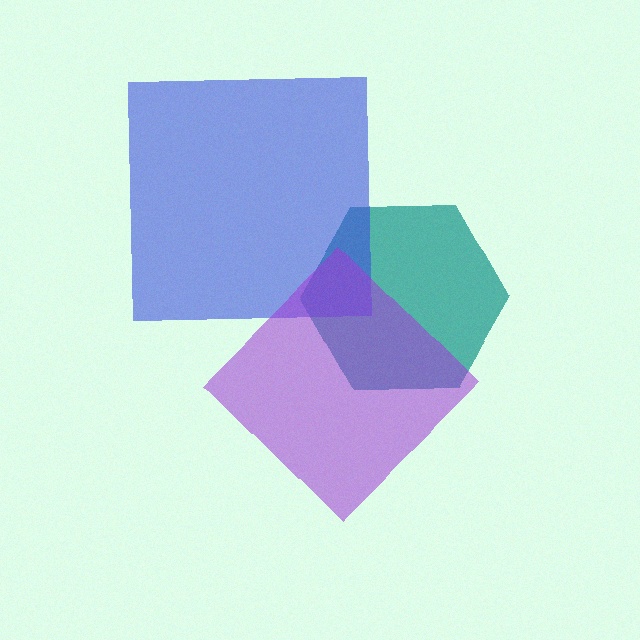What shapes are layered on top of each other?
The layered shapes are: a teal hexagon, a blue square, a purple diamond.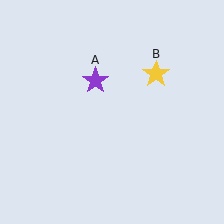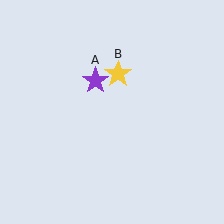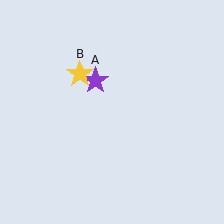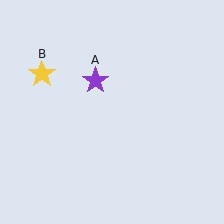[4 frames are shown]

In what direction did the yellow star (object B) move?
The yellow star (object B) moved left.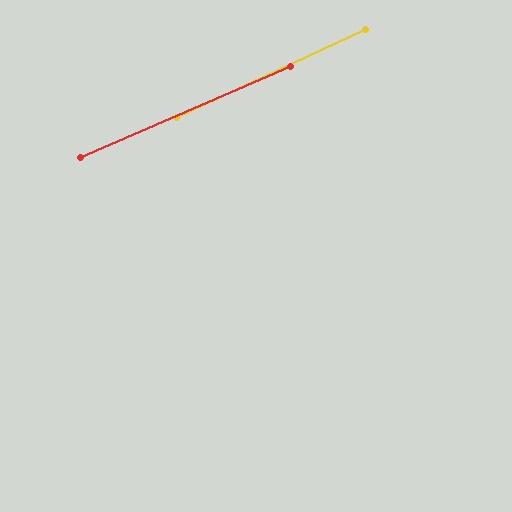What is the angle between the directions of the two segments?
Approximately 2 degrees.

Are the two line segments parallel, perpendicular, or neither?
Parallel — their directions differ by only 1.9°.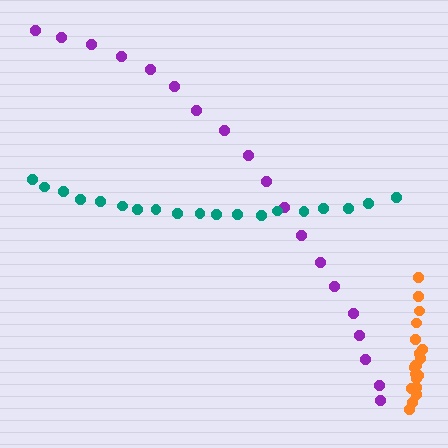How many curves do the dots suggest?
There are 3 distinct paths.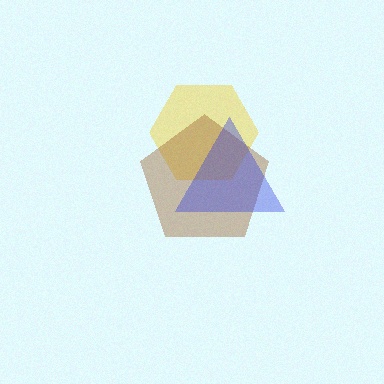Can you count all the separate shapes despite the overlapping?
Yes, there are 3 separate shapes.